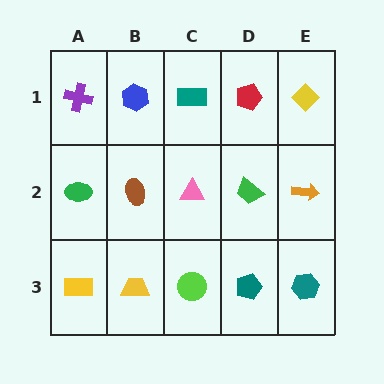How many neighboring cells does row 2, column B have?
4.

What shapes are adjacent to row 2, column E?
A yellow diamond (row 1, column E), a teal hexagon (row 3, column E), a green trapezoid (row 2, column D).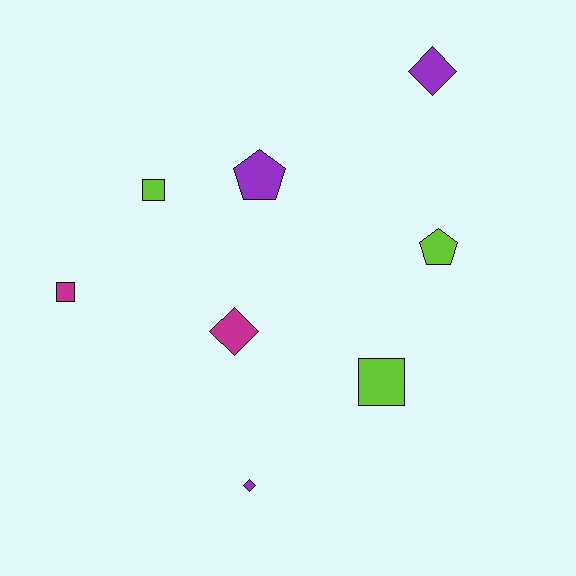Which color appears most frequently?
Purple, with 3 objects.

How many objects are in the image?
There are 8 objects.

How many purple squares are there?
There are no purple squares.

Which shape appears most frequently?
Diamond, with 3 objects.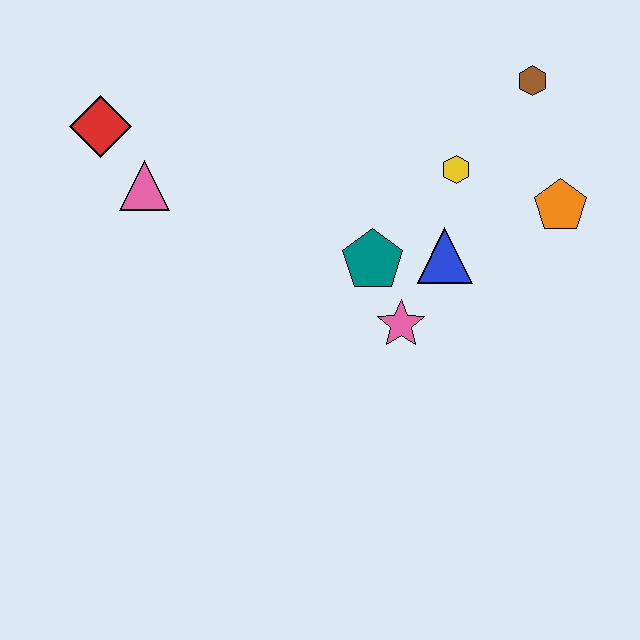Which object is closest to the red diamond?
The pink triangle is closest to the red diamond.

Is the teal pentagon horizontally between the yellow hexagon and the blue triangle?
No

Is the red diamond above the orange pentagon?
Yes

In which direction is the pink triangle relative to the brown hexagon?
The pink triangle is to the left of the brown hexagon.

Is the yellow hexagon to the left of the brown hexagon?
Yes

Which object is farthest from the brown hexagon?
The red diamond is farthest from the brown hexagon.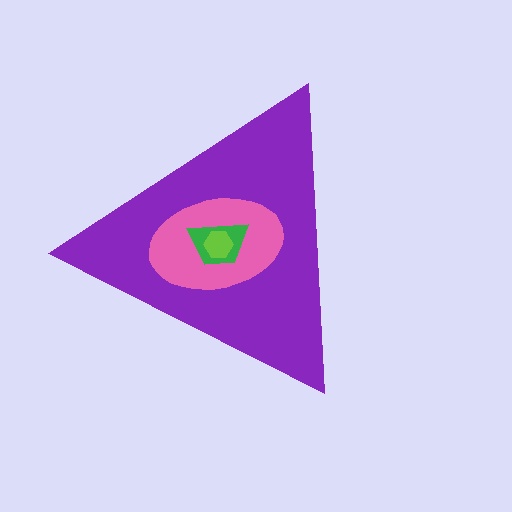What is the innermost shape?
The lime hexagon.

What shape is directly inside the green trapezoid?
The lime hexagon.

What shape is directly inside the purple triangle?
The pink ellipse.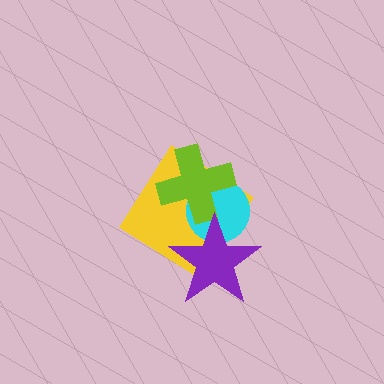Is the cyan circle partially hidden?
Yes, it is partially covered by another shape.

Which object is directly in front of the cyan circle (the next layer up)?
The lime cross is directly in front of the cyan circle.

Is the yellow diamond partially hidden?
Yes, it is partially covered by another shape.